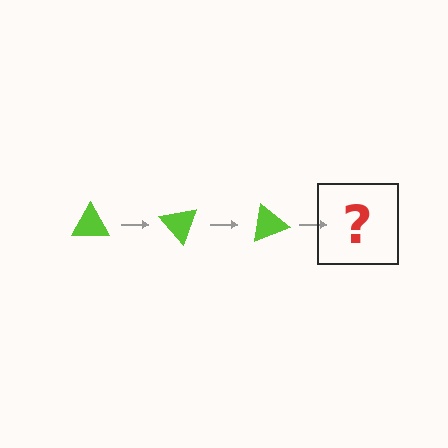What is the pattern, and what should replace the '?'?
The pattern is that the triangle rotates 50 degrees each step. The '?' should be a lime triangle rotated 150 degrees.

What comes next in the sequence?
The next element should be a lime triangle rotated 150 degrees.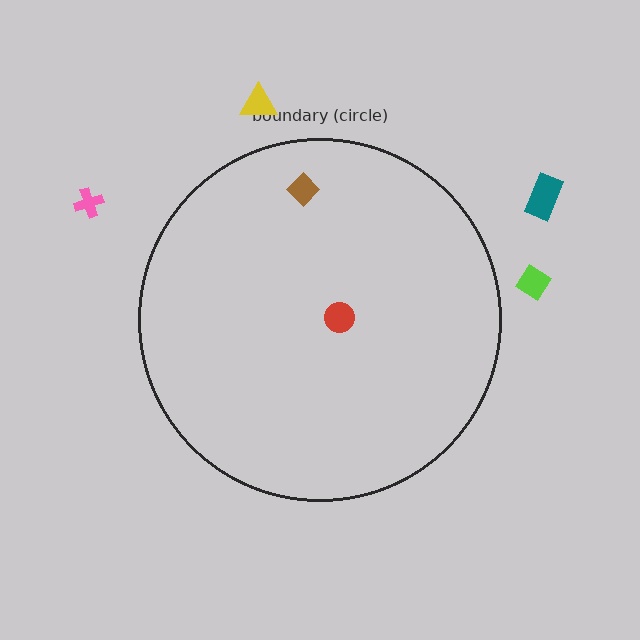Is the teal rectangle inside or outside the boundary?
Outside.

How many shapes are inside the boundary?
2 inside, 4 outside.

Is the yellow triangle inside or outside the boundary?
Outside.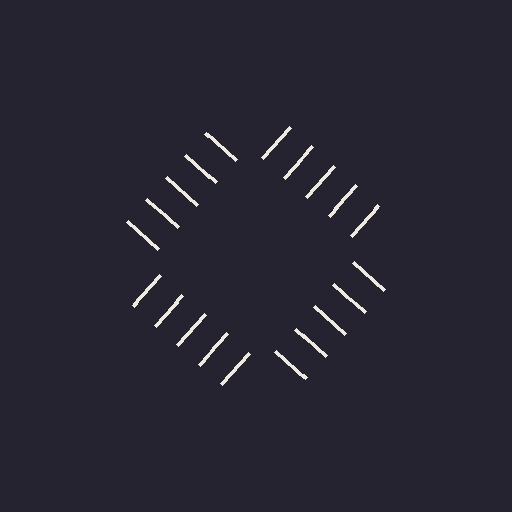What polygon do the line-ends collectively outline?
An illusory square — the line segments terminate on its edges but no continuous stroke is drawn.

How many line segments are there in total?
20 — 5 along each of the 4 edges.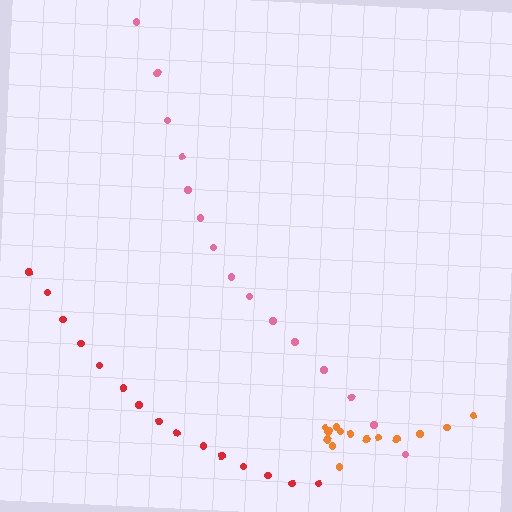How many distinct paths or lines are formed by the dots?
There are 3 distinct paths.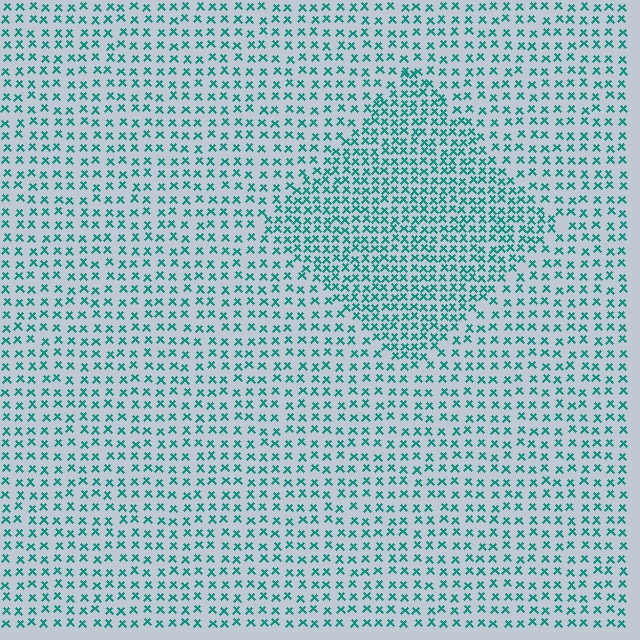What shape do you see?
I see a diamond.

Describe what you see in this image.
The image contains small teal elements arranged at two different densities. A diamond-shaped region is visible where the elements are more densely packed than the surrounding area.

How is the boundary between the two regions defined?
The boundary is defined by a change in element density (approximately 1.7x ratio). All elements are the same color, size, and shape.